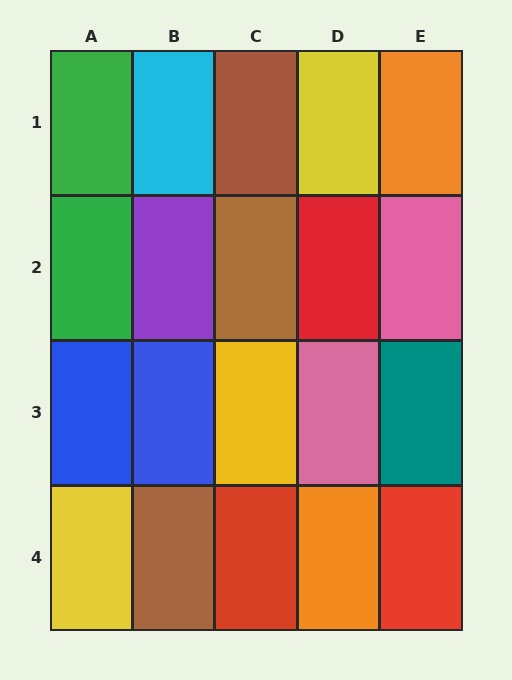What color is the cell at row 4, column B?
Brown.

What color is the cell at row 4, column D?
Orange.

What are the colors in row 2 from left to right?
Green, purple, brown, red, pink.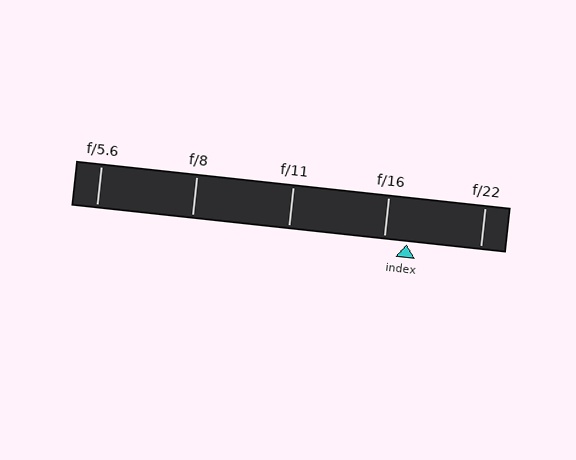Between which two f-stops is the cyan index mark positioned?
The index mark is between f/16 and f/22.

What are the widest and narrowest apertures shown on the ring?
The widest aperture shown is f/5.6 and the narrowest is f/22.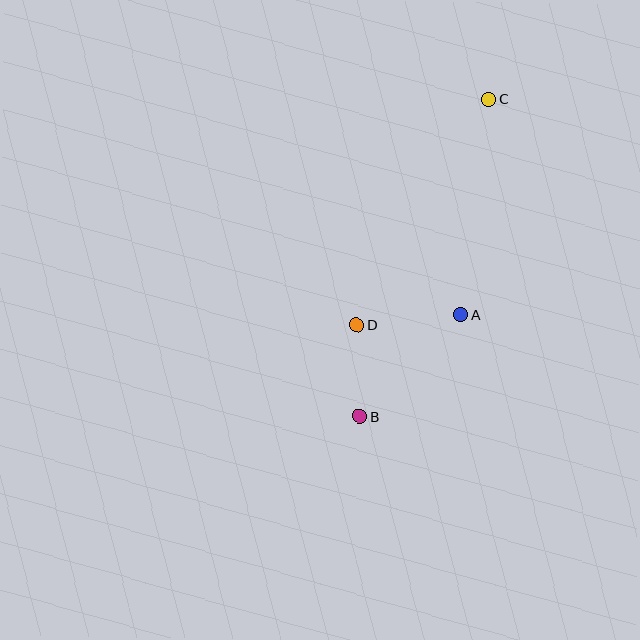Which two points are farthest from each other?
Points B and C are farthest from each other.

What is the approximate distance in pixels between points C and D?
The distance between C and D is approximately 261 pixels.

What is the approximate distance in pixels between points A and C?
The distance between A and C is approximately 217 pixels.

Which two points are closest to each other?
Points B and D are closest to each other.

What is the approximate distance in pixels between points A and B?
The distance between A and B is approximately 144 pixels.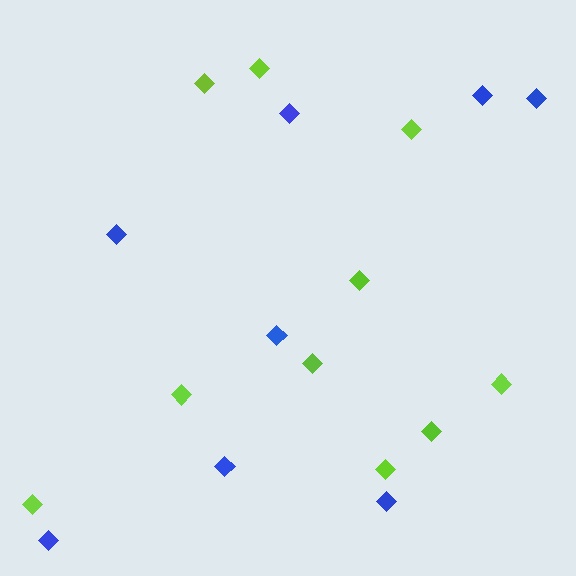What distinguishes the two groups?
There are 2 groups: one group of lime diamonds (10) and one group of blue diamonds (8).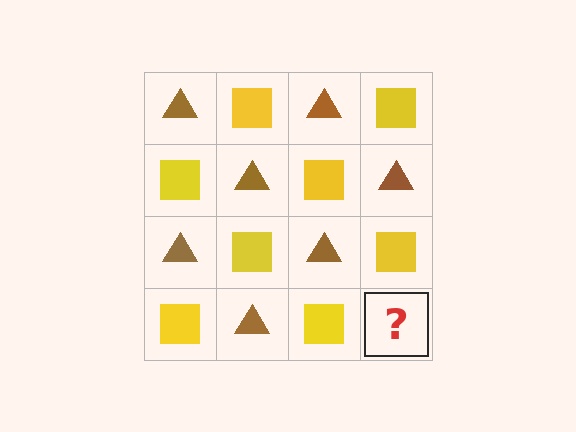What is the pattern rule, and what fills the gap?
The rule is that it alternates brown triangle and yellow square in a checkerboard pattern. The gap should be filled with a brown triangle.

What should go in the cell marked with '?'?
The missing cell should contain a brown triangle.